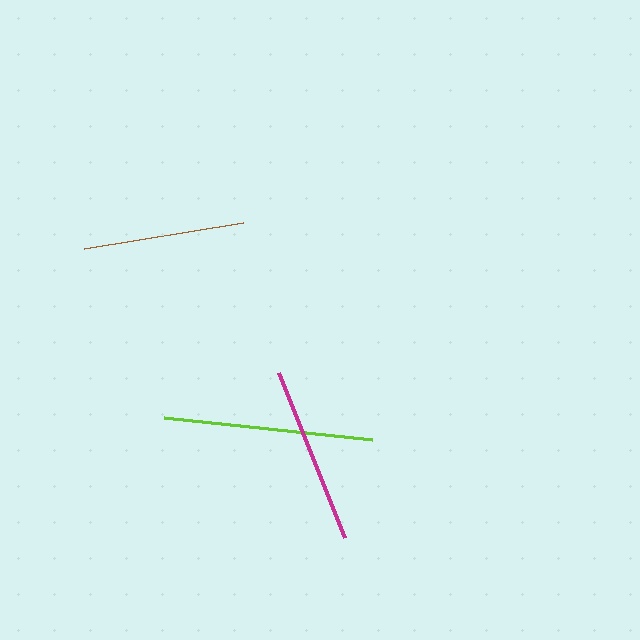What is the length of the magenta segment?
The magenta segment is approximately 178 pixels long.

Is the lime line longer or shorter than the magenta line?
The lime line is longer than the magenta line.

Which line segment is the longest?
The lime line is the longest at approximately 209 pixels.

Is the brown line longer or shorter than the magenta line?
The magenta line is longer than the brown line.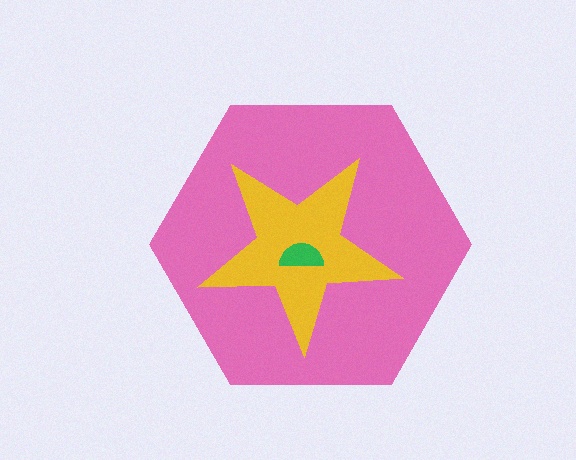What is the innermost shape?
The green semicircle.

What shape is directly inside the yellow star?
The green semicircle.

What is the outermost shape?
The pink hexagon.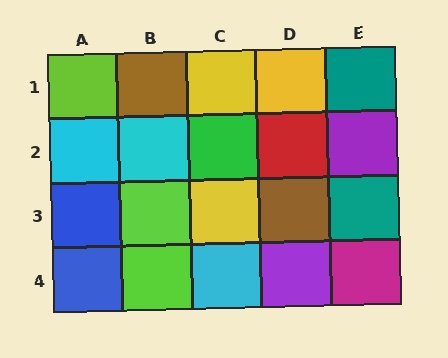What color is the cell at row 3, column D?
Brown.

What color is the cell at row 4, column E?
Magenta.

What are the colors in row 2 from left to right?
Cyan, cyan, green, red, purple.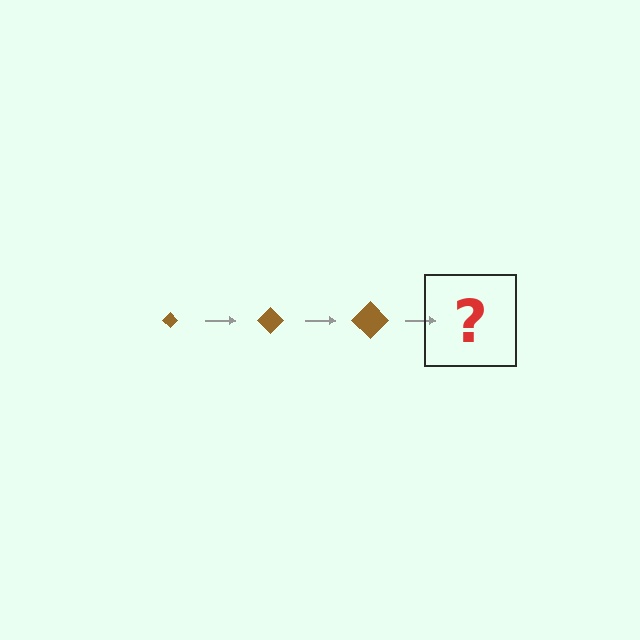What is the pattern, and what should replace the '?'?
The pattern is that the diamond gets progressively larger each step. The '?' should be a brown diamond, larger than the previous one.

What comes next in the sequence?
The next element should be a brown diamond, larger than the previous one.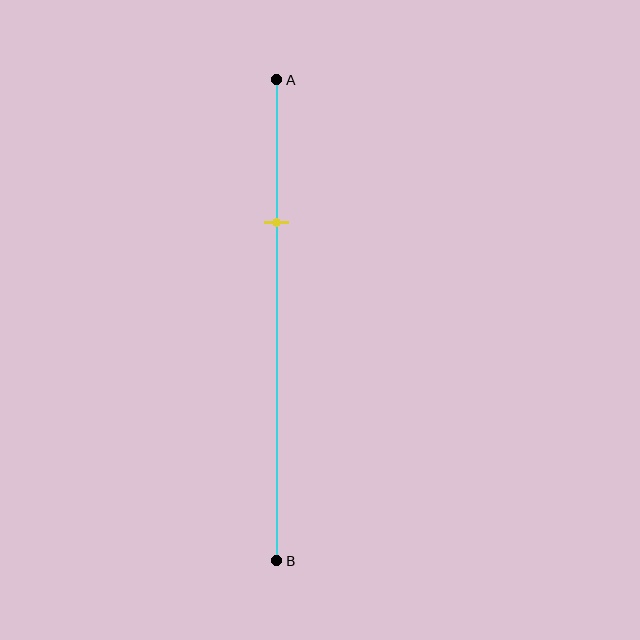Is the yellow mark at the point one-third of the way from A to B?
No, the mark is at about 30% from A, not at the 33% one-third point.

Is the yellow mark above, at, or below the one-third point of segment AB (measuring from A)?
The yellow mark is above the one-third point of segment AB.